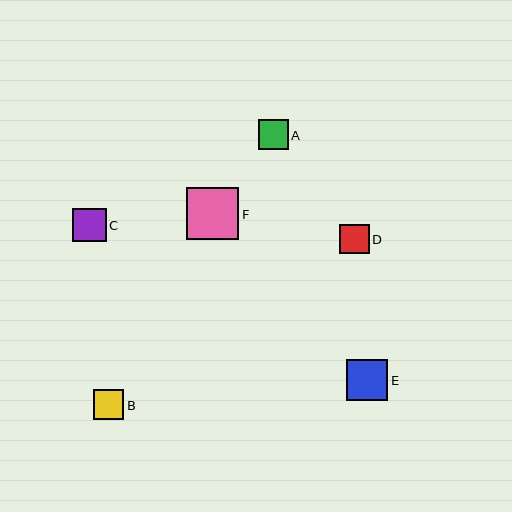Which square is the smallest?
Square D is the smallest with a size of approximately 30 pixels.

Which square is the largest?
Square F is the largest with a size of approximately 52 pixels.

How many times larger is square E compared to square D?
Square E is approximately 1.4 times the size of square D.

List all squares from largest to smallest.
From largest to smallest: F, E, C, B, A, D.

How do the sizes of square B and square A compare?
Square B and square A are approximately the same size.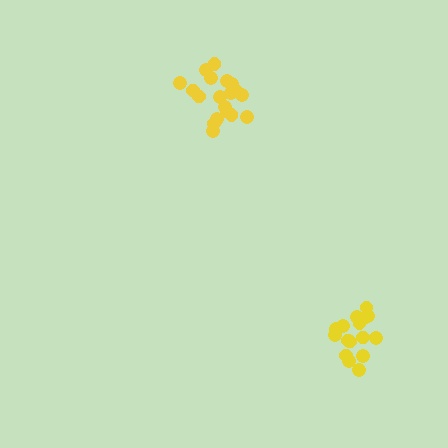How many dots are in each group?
Group 1: 16 dots, Group 2: 19 dots (35 total).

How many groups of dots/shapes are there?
There are 2 groups.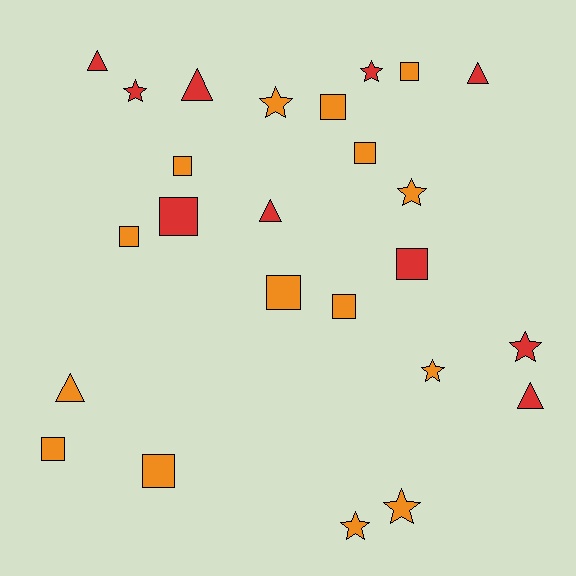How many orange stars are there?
There are 5 orange stars.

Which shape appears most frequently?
Square, with 11 objects.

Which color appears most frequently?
Orange, with 15 objects.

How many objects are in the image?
There are 25 objects.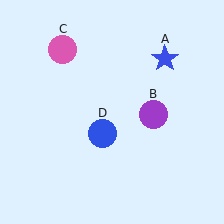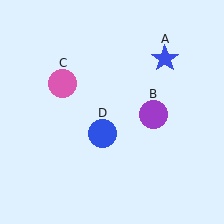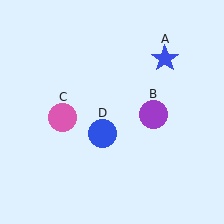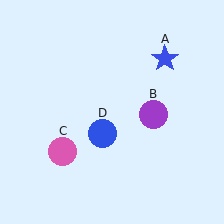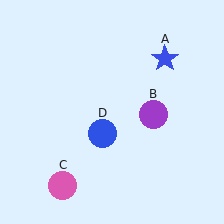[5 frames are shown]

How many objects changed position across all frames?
1 object changed position: pink circle (object C).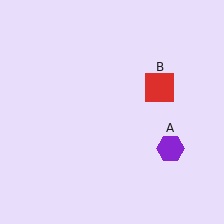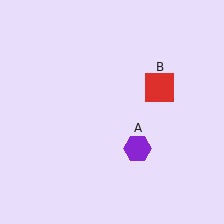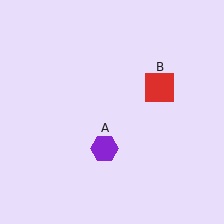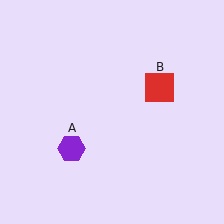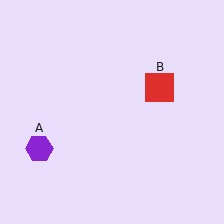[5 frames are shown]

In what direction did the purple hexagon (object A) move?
The purple hexagon (object A) moved left.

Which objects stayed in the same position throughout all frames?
Red square (object B) remained stationary.